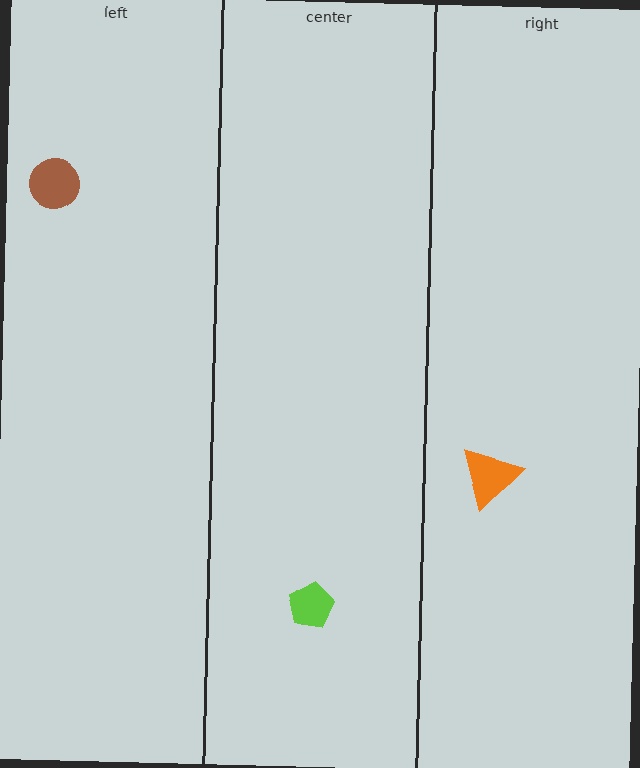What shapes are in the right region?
The orange triangle.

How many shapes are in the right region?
1.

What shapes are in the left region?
The brown circle.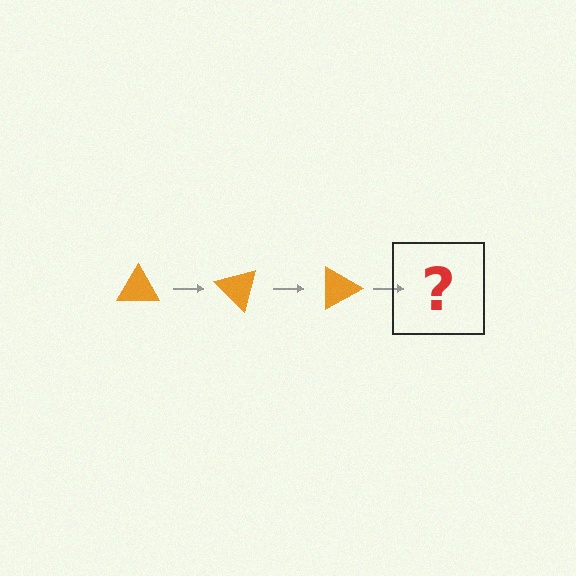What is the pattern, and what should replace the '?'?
The pattern is that the triangle rotates 45 degrees each step. The '?' should be an orange triangle rotated 135 degrees.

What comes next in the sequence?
The next element should be an orange triangle rotated 135 degrees.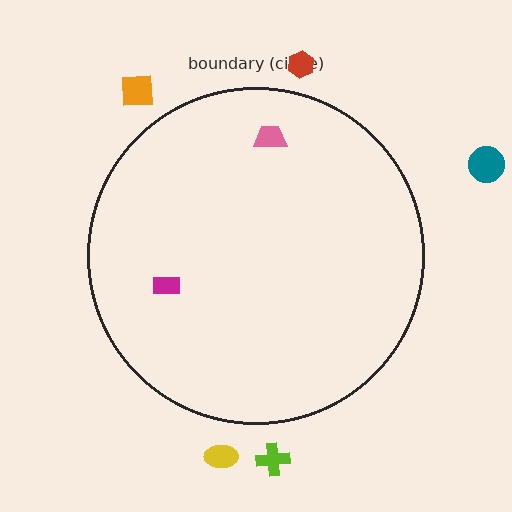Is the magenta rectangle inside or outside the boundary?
Inside.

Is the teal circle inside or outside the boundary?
Outside.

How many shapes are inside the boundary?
2 inside, 5 outside.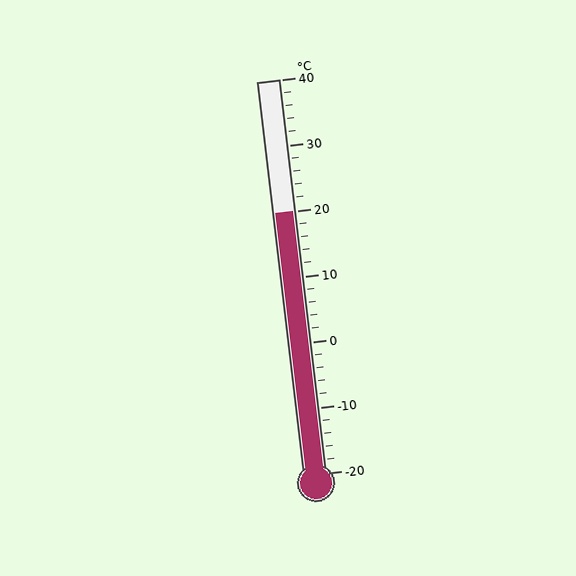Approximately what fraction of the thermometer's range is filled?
The thermometer is filled to approximately 65% of its range.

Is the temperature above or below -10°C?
The temperature is above -10°C.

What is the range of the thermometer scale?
The thermometer scale ranges from -20°C to 40°C.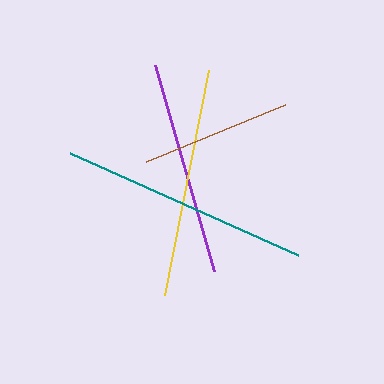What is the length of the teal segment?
The teal segment is approximately 249 pixels long.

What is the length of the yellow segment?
The yellow segment is approximately 229 pixels long.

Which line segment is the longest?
The teal line is the longest at approximately 249 pixels.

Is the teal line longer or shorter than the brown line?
The teal line is longer than the brown line.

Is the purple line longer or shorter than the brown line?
The purple line is longer than the brown line.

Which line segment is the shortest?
The brown line is the shortest at approximately 150 pixels.